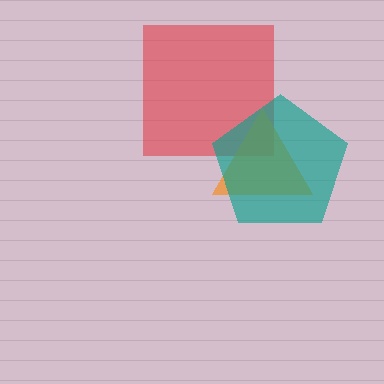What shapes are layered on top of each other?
The layered shapes are: a red square, an orange triangle, a teal pentagon.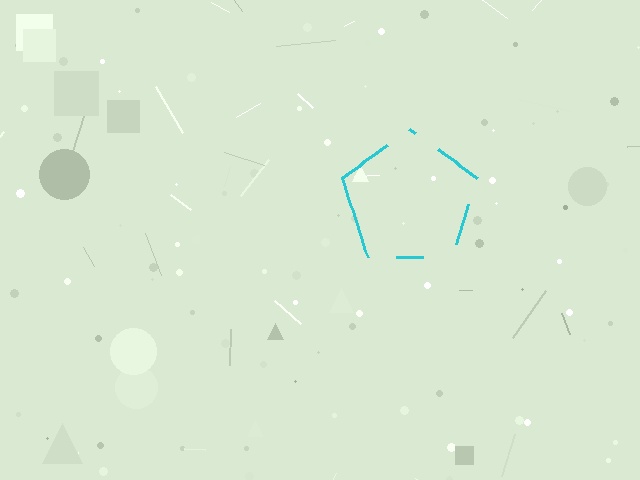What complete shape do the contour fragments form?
The contour fragments form a pentagon.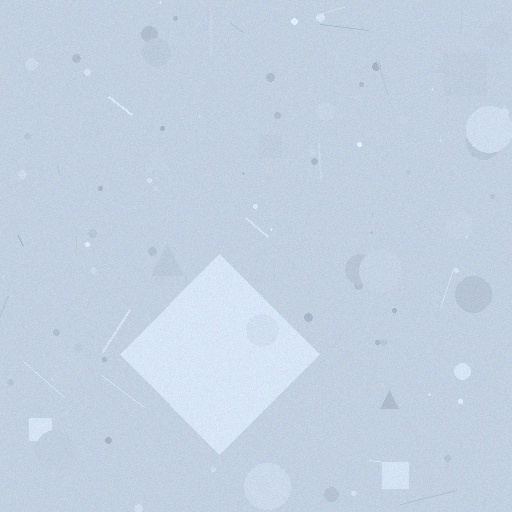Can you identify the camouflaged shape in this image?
The camouflaged shape is a diamond.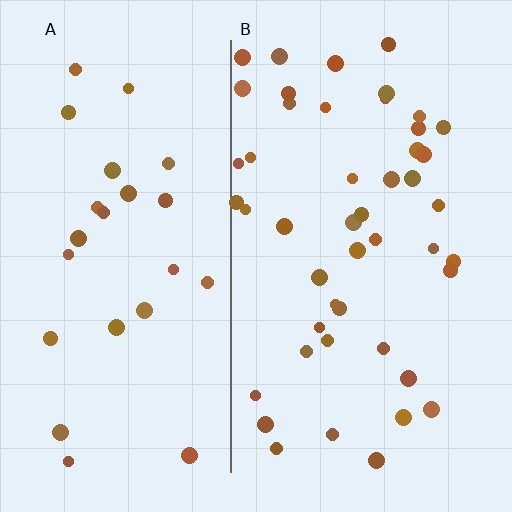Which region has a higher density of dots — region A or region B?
B (the right).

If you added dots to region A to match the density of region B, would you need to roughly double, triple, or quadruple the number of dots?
Approximately double.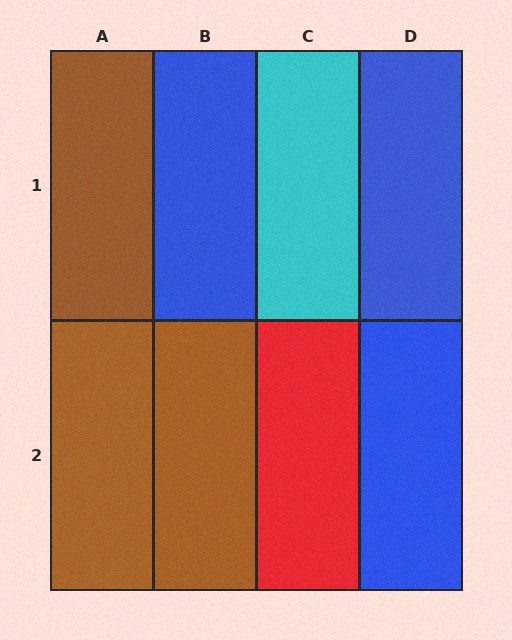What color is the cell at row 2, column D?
Blue.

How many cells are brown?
3 cells are brown.